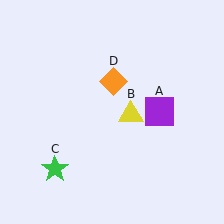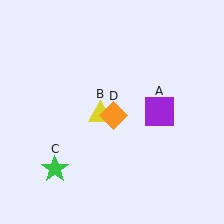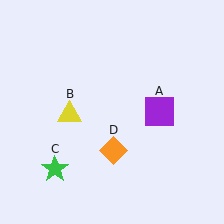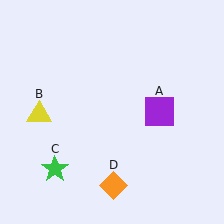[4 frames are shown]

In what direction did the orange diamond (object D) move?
The orange diamond (object D) moved down.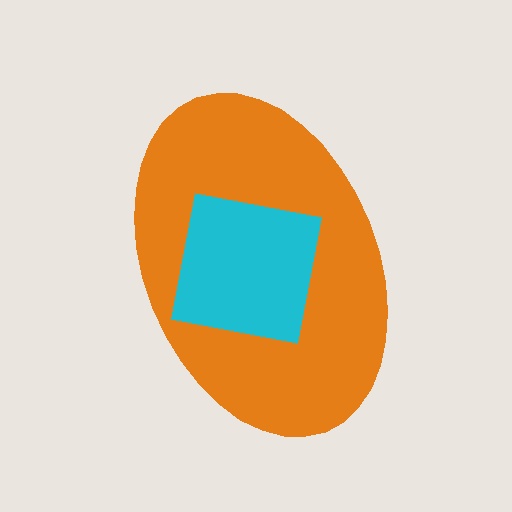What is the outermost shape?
The orange ellipse.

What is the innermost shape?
The cyan square.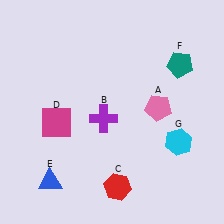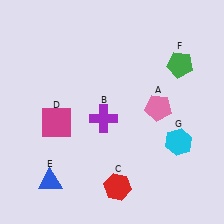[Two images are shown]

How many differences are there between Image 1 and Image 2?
There is 1 difference between the two images.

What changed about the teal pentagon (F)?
In Image 1, F is teal. In Image 2, it changed to green.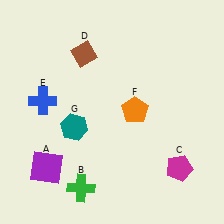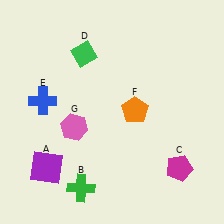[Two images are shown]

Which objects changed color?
D changed from brown to green. G changed from teal to pink.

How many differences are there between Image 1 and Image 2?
There are 2 differences between the two images.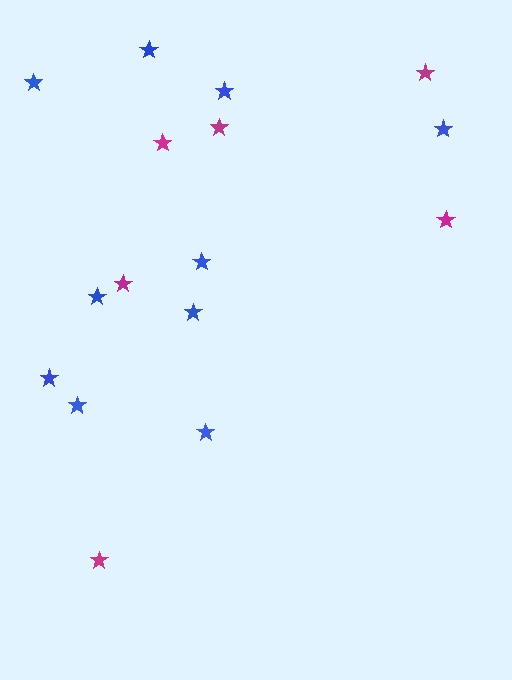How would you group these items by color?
There are 2 groups: one group of blue stars (10) and one group of magenta stars (6).